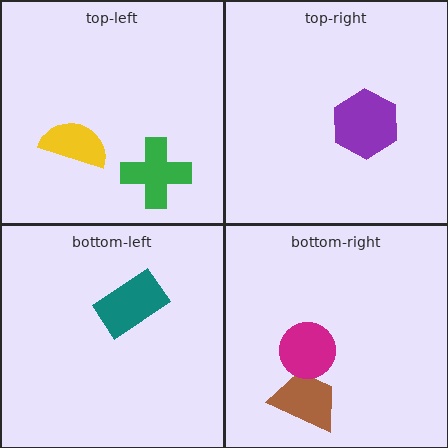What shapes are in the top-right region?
The purple hexagon.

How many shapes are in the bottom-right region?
2.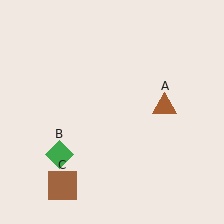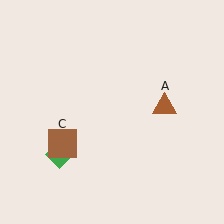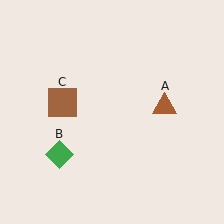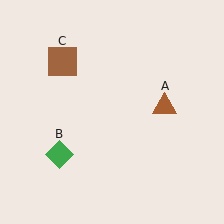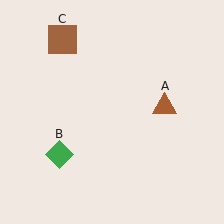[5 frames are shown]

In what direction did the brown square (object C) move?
The brown square (object C) moved up.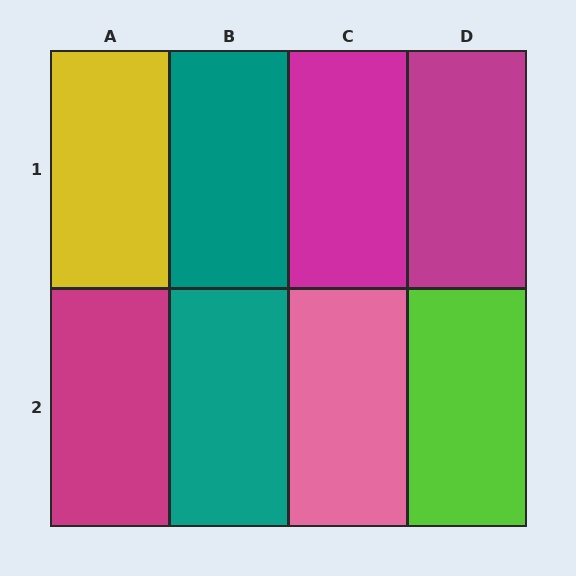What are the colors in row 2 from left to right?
Magenta, teal, pink, lime.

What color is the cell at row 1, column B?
Teal.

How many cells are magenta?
3 cells are magenta.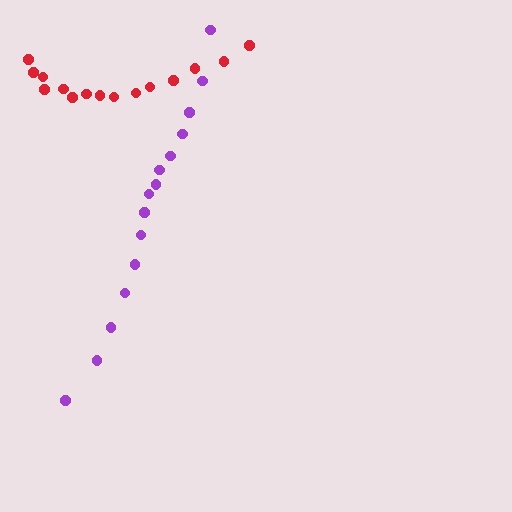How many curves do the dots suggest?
There are 2 distinct paths.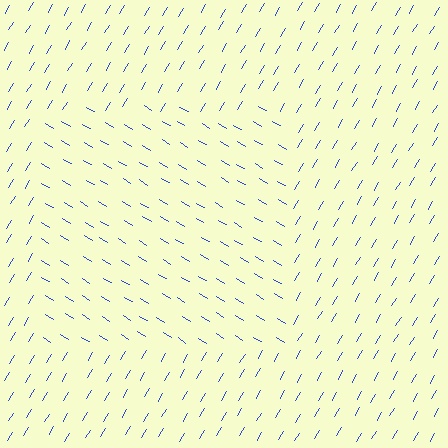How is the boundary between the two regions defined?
The boundary is defined purely by a change in line orientation (approximately 89 degrees difference). All lines are the same color and thickness.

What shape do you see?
I see a rectangle.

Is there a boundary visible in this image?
Yes, there is a texture boundary formed by a change in line orientation.